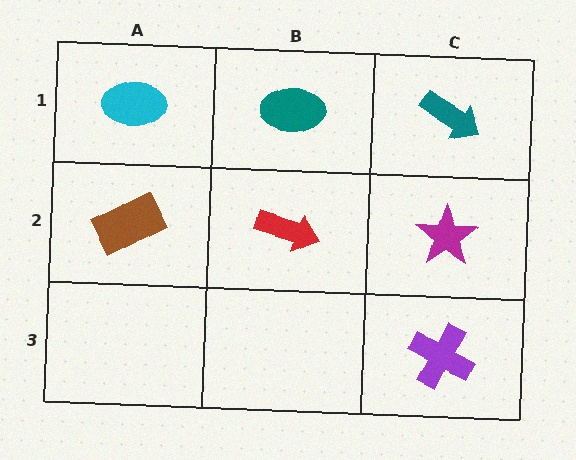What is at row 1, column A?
A cyan ellipse.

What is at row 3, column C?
A purple cross.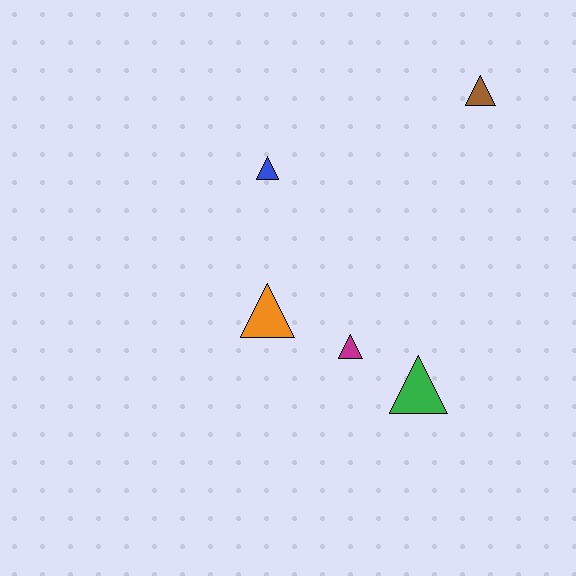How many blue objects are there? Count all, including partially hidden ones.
There is 1 blue object.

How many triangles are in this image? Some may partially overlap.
There are 5 triangles.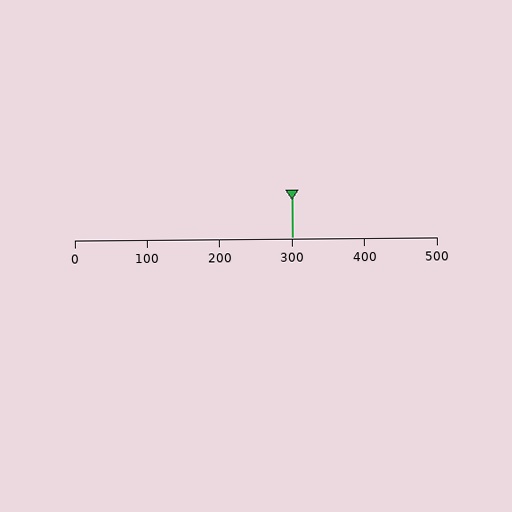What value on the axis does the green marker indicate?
The marker indicates approximately 300.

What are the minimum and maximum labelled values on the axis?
The axis runs from 0 to 500.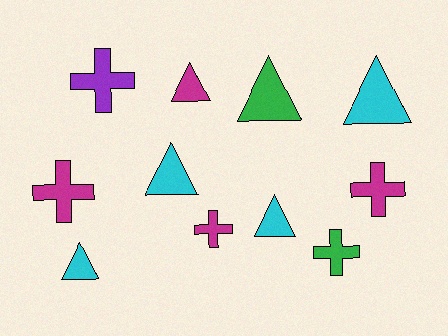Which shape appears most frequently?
Triangle, with 6 objects.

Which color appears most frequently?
Cyan, with 4 objects.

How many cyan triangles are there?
There are 4 cyan triangles.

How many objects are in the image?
There are 11 objects.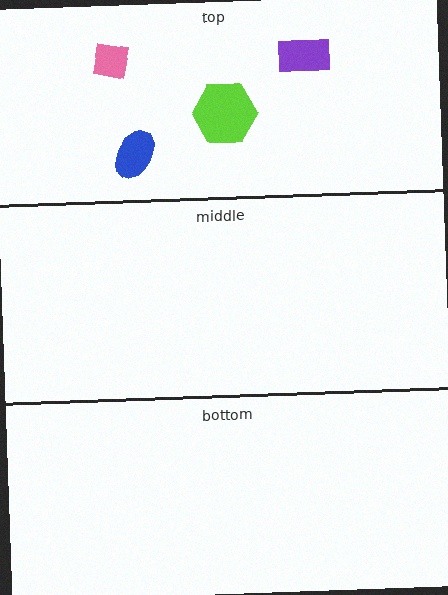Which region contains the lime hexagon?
The top region.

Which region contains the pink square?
The top region.